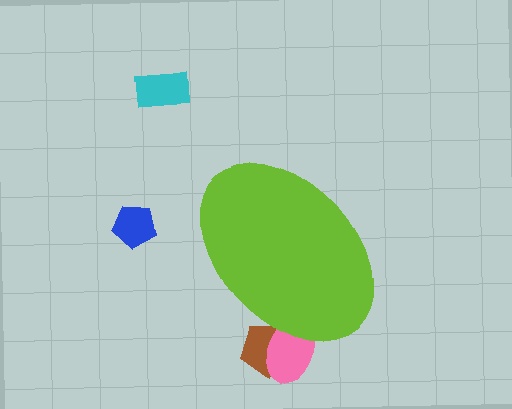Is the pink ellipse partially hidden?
Yes, the pink ellipse is partially hidden behind the lime ellipse.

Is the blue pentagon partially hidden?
No, the blue pentagon is fully visible.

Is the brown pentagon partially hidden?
Yes, the brown pentagon is partially hidden behind the lime ellipse.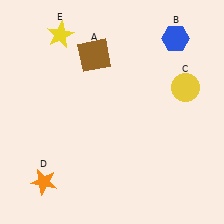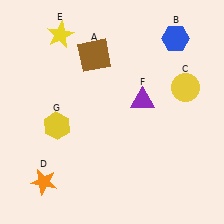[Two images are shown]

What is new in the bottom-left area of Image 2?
A yellow hexagon (G) was added in the bottom-left area of Image 2.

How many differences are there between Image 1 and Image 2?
There are 2 differences between the two images.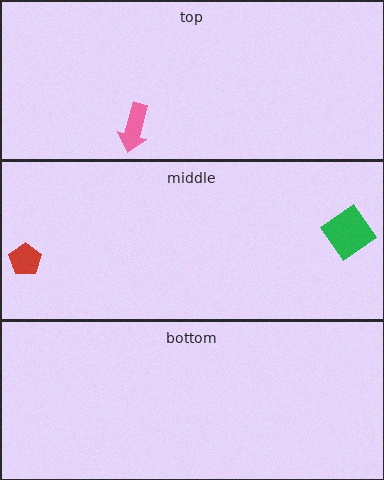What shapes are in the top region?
The pink arrow.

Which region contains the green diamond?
The middle region.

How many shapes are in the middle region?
2.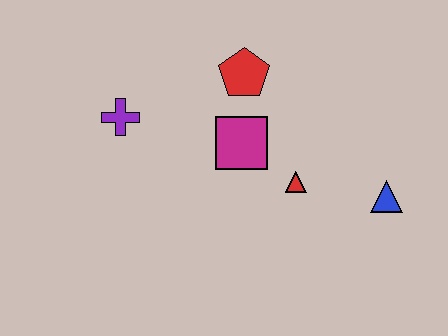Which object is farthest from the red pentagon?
The blue triangle is farthest from the red pentagon.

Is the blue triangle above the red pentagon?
No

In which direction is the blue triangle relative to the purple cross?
The blue triangle is to the right of the purple cross.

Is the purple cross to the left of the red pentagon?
Yes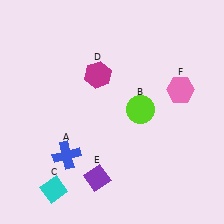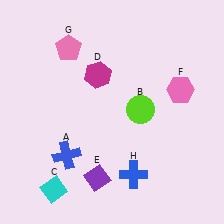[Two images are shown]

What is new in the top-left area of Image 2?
A pink pentagon (G) was added in the top-left area of Image 2.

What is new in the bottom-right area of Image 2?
A blue cross (H) was added in the bottom-right area of Image 2.